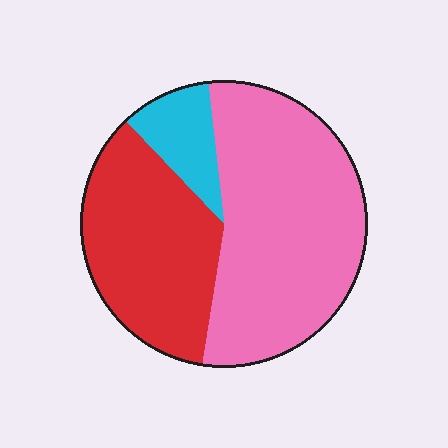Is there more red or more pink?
Pink.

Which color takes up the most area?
Pink, at roughly 55%.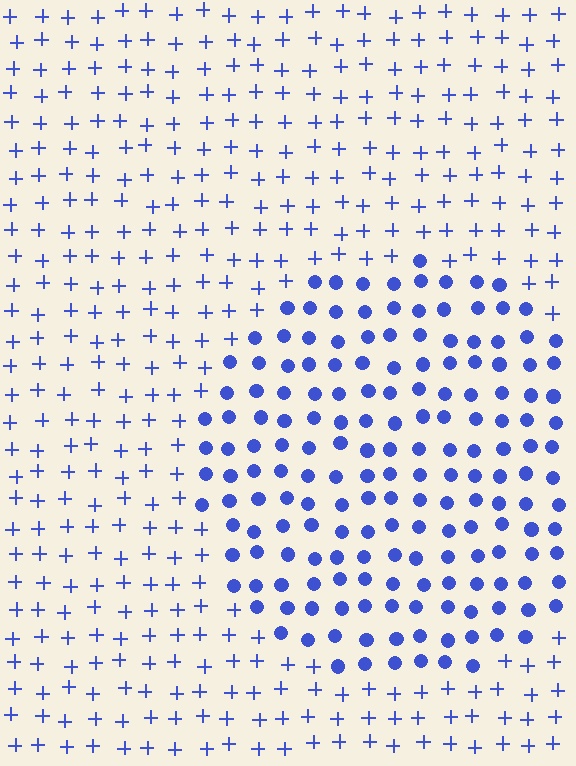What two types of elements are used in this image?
The image uses circles inside the circle region and plus signs outside it.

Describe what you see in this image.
The image is filled with small blue elements arranged in a uniform grid. A circle-shaped region contains circles, while the surrounding area contains plus signs. The boundary is defined purely by the change in element shape.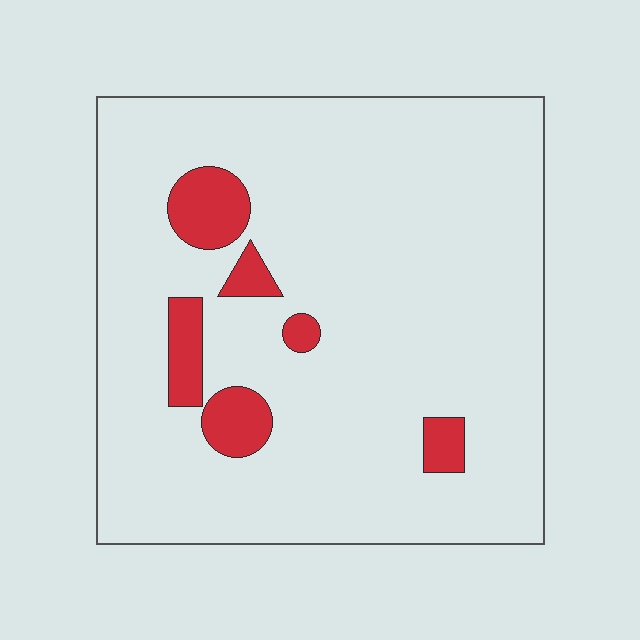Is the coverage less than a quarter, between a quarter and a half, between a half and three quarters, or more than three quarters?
Less than a quarter.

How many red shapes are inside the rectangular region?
6.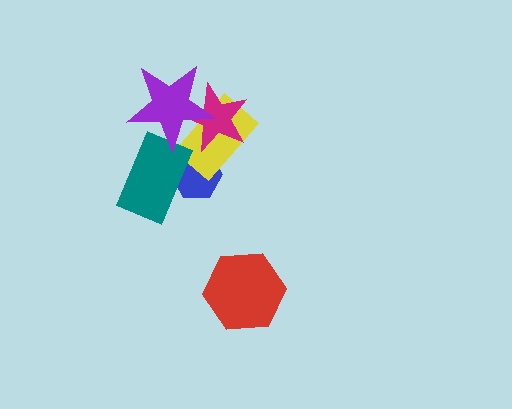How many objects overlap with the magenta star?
2 objects overlap with the magenta star.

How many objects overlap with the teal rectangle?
2 objects overlap with the teal rectangle.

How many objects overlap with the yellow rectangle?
3 objects overlap with the yellow rectangle.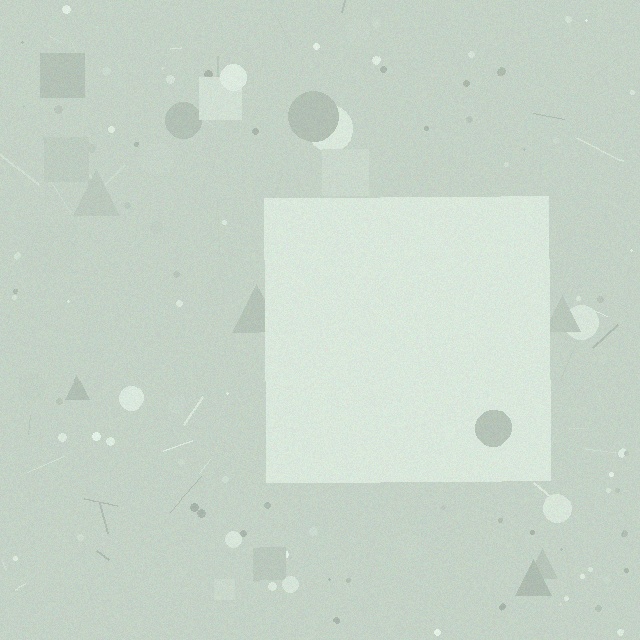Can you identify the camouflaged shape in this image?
The camouflaged shape is a square.